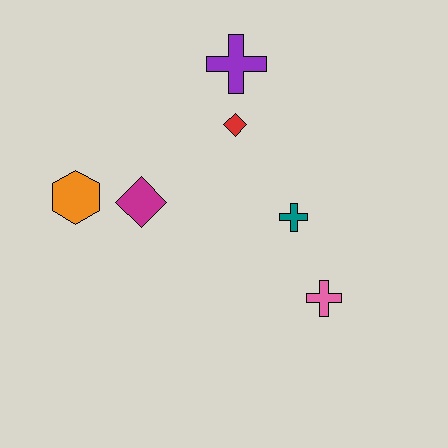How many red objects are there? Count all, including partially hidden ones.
There is 1 red object.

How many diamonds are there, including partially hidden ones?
There are 2 diamonds.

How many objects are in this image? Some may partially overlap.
There are 6 objects.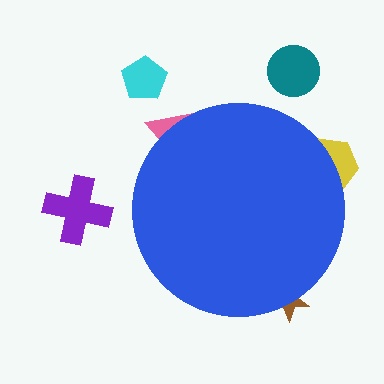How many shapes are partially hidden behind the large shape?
3 shapes are partially hidden.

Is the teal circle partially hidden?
No, the teal circle is fully visible.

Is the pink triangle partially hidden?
Yes, the pink triangle is partially hidden behind the blue circle.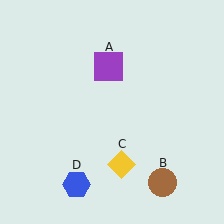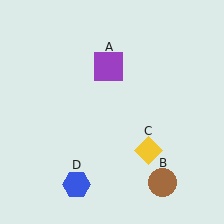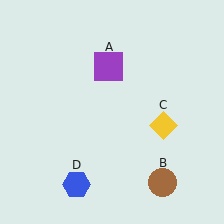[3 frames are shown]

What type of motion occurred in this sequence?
The yellow diamond (object C) rotated counterclockwise around the center of the scene.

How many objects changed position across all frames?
1 object changed position: yellow diamond (object C).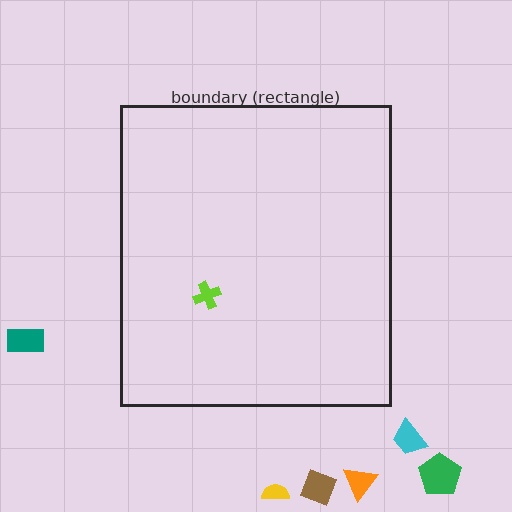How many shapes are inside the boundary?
1 inside, 6 outside.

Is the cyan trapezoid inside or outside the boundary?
Outside.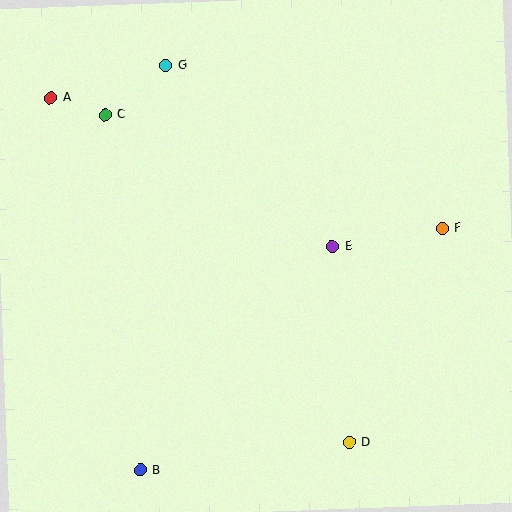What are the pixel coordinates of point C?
Point C is at (105, 115).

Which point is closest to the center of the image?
Point E at (333, 247) is closest to the center.